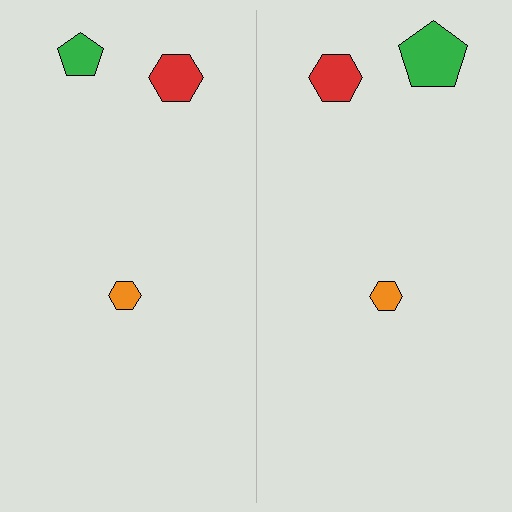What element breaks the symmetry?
The green pentagon on the right side has a different size than its mirror counterpart.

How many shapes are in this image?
There are 6 shapes in this image.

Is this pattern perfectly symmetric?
No, the pattern is not perfectly symmetric. The green pentagon on the right side has a different size than its mirror counterpart.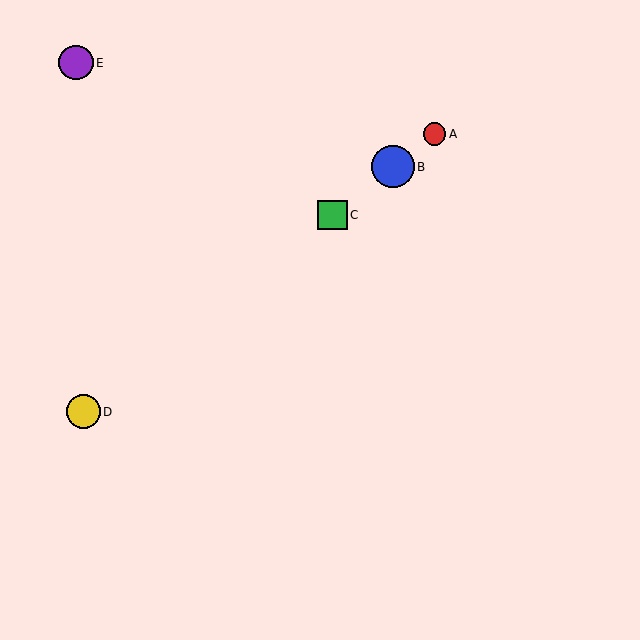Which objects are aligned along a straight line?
Objects A, B, C, D are aligned along a straight line.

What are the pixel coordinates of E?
Object E is at (76, 63).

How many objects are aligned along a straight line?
4 objects (A, B, C, D) are aligned along a straight line.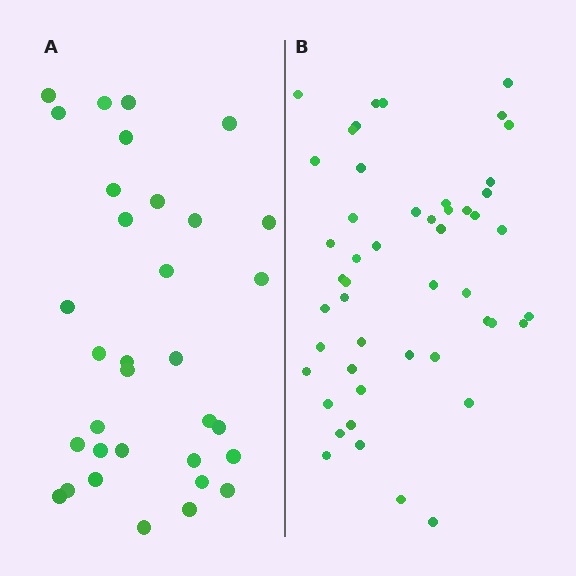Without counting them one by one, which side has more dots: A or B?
Region B (the right region) has more dots.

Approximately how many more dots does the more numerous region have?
Region B has approximately 15 more dots than region A.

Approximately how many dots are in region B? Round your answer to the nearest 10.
About 50 dots. (The exact count is 49, which rounds to 50.)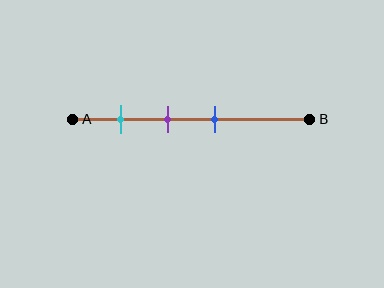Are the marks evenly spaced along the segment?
Yes, the marks are approximately evenly spaced.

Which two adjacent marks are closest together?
The purple and blue marks are the closest adjacent pair.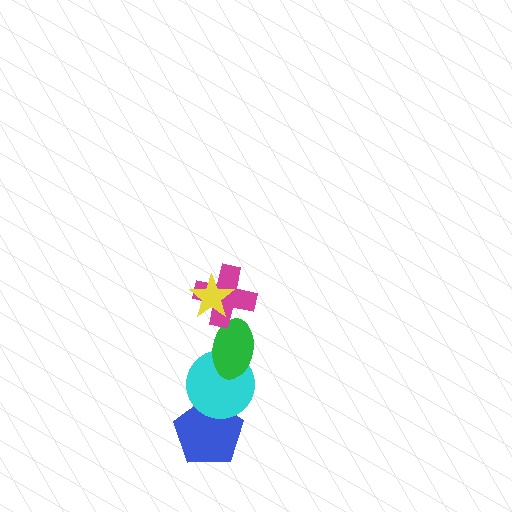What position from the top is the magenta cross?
The magenta cross is 2nd from the top.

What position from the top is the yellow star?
The yellow star is 1st from the top.